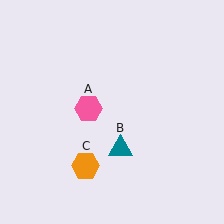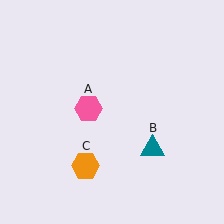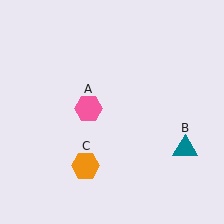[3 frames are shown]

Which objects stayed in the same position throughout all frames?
Pink hexagon (object A) and orange hexagon (object C) remained stationary.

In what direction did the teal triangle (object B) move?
The teal triangle (object B) moved right.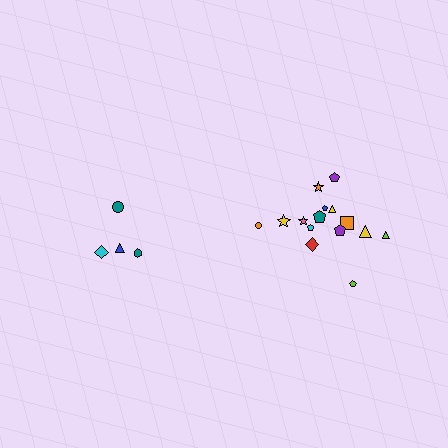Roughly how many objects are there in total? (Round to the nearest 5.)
Roughly 20 objects in total.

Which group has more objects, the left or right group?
The right group.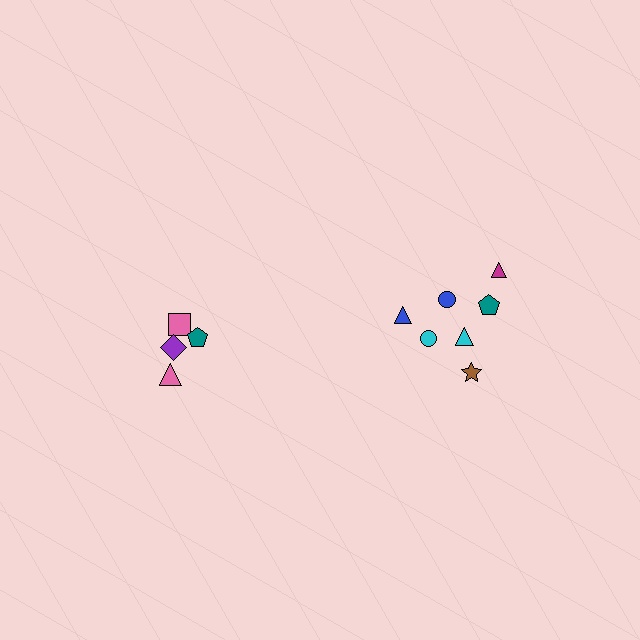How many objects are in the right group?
There are 7 objects.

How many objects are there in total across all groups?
There are 11 objects.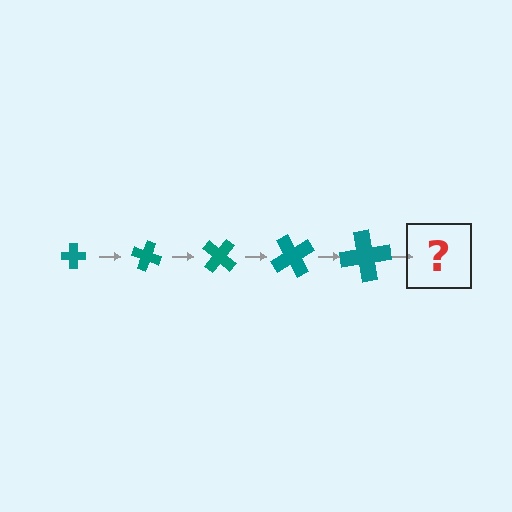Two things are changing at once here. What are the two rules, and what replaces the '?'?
The two rules are that the cross grows larger each step and it rotates 20 degrees each step. The '?' should be a cross, larger than the previous one and rotated 100 degrees from the start.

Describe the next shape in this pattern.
It should be a cross, larger than the previous one and rotated 100 degrees from the start.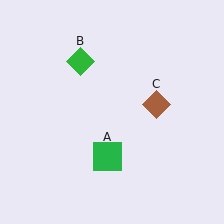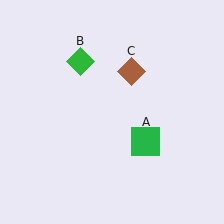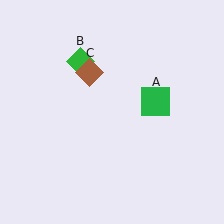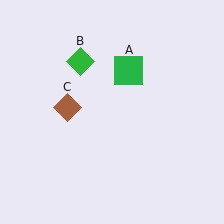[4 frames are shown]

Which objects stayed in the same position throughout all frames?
Green diamond (object B) remained stationary.